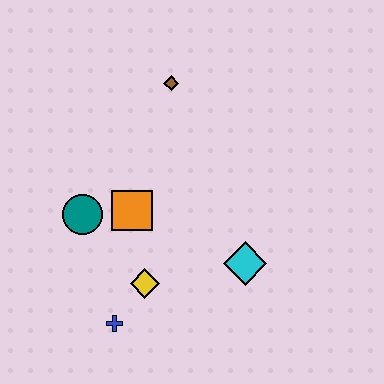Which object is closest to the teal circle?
The orange square is closest to the teal circle.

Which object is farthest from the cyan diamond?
The brown diamond is farthest from the cyan diamond.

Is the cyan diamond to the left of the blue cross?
No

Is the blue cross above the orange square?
No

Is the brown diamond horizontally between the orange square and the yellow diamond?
No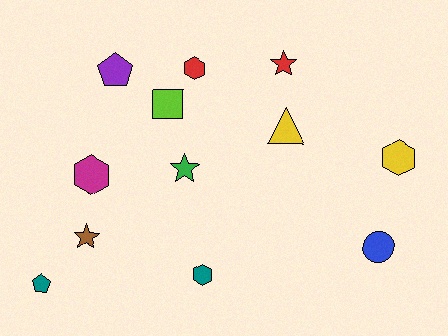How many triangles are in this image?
There is 1 triangle.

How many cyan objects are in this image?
There are no cyan objects.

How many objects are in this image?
There are 12 objects.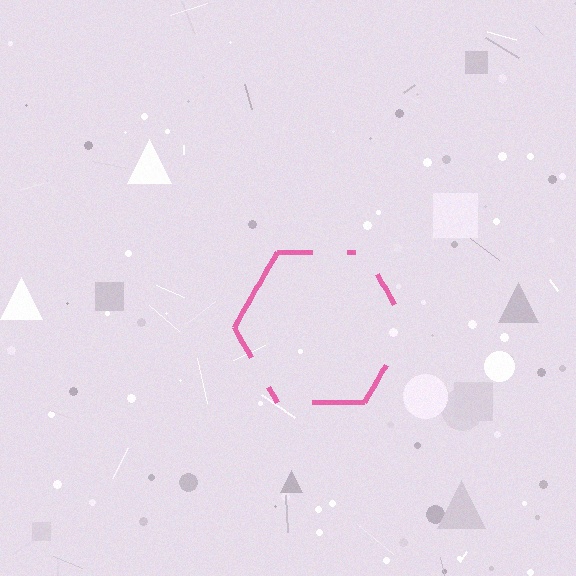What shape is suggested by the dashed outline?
The dashed outline suggests a hexagon.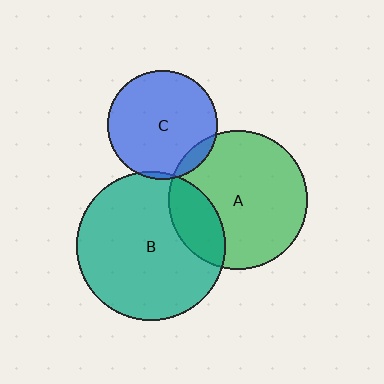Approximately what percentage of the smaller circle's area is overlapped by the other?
Approximately 5%.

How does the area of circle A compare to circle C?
Approximately 1.6 times.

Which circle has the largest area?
Circle B (teal).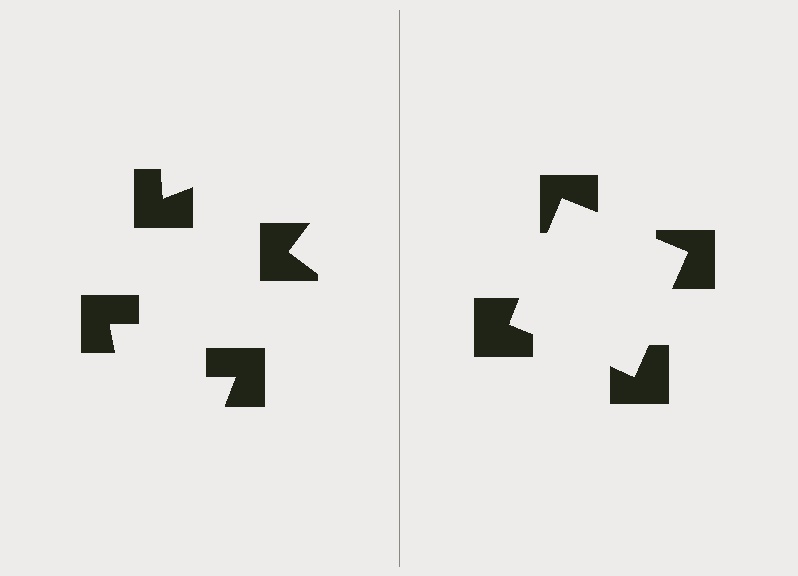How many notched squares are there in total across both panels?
8 — 4 on each side.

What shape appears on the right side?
An illusory square.